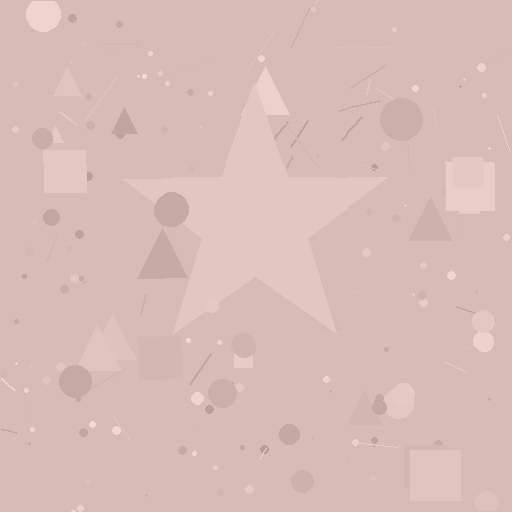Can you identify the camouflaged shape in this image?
The camouflaged shape is a star.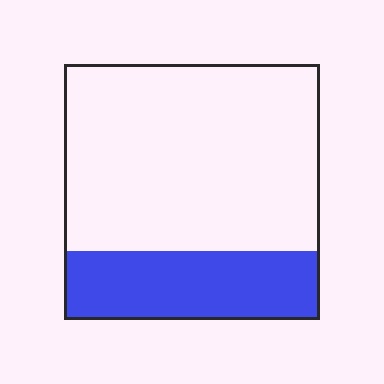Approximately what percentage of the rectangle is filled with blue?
Approximately 25%.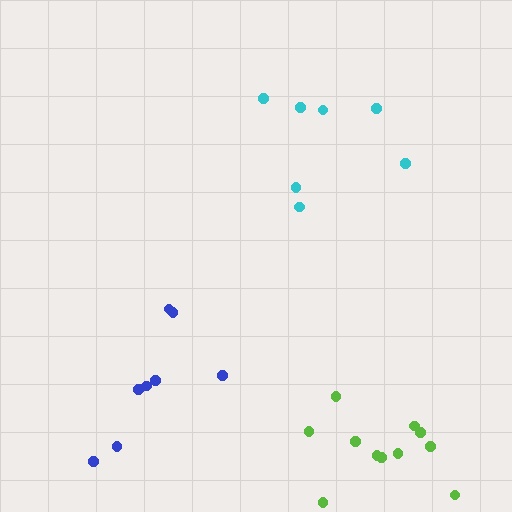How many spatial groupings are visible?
There are 3 spatial groupings.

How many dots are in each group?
Group 1: 8 dots, Group 2: 8 dots, Group 3: 11 dots (27 total).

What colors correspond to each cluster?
The clusters are colored: cyan, blue, lime.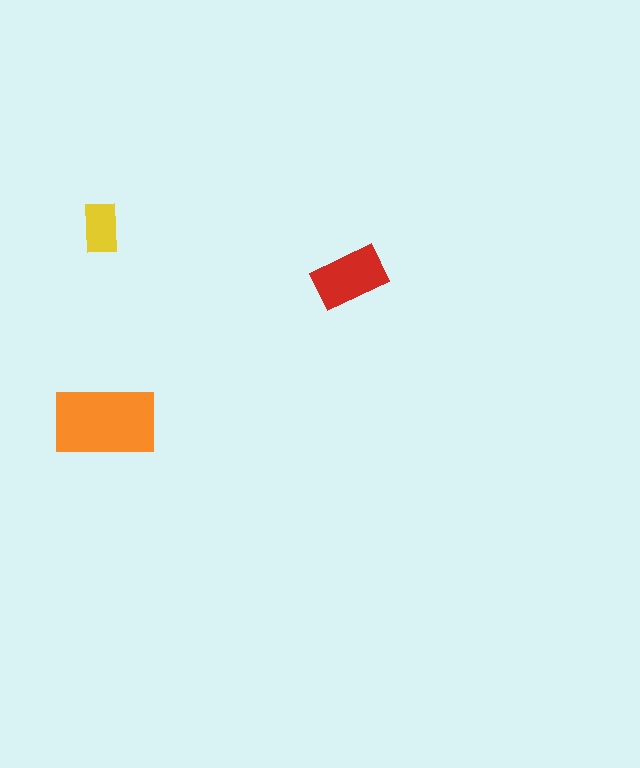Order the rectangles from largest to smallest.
the orange one, the red one, the yellow one.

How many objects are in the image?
There are 3 objects in the image.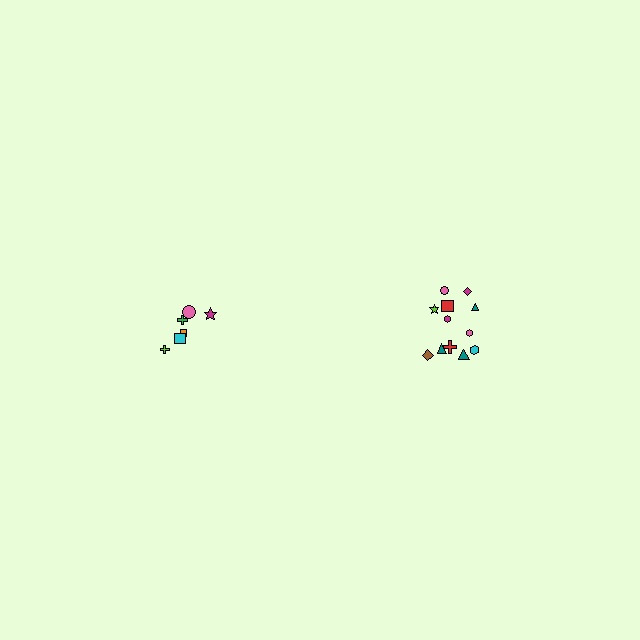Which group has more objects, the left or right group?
The right group.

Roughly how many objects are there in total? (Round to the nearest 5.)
Roughly 20 objects in total.